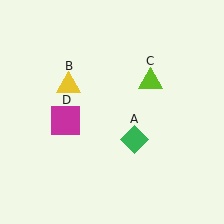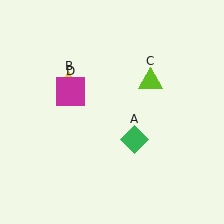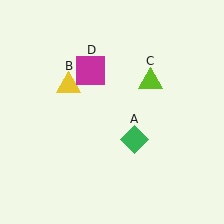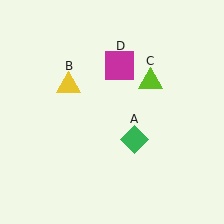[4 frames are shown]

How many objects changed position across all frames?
1 object changed position: magenta square (object D).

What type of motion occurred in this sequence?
The magenta square (object D) rotated clockwise around the center of the scene.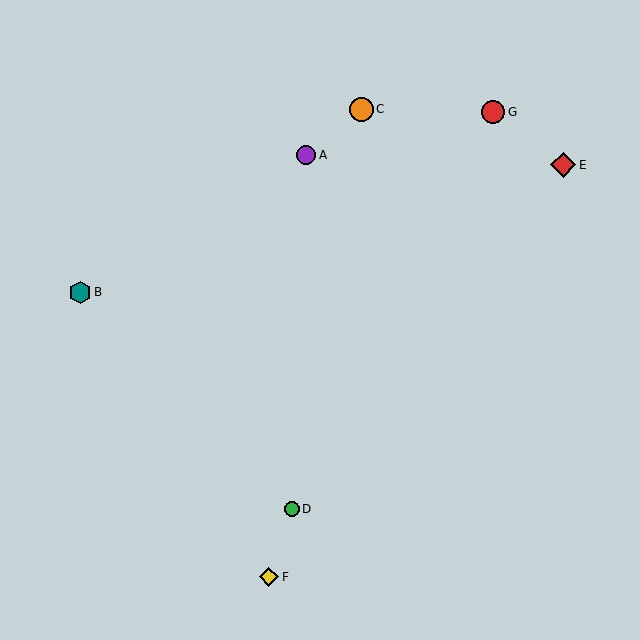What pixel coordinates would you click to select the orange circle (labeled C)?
Click at (361, 109) to select the orange circle C.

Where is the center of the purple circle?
The center of the purple circle is at (306, 155).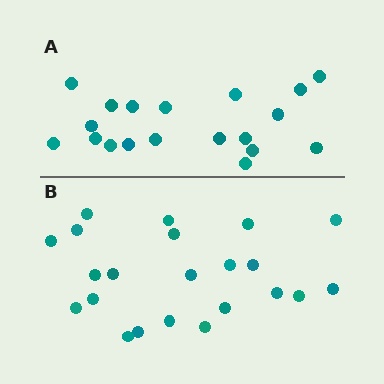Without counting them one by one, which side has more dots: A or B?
Region B (the bottom region) has more dots.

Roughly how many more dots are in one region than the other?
Region B has just a few more — roughly 2 or 3 more dots than region A.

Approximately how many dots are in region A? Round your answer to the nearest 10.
About 20 dots. (The exact count is 19, which rounds to 20.)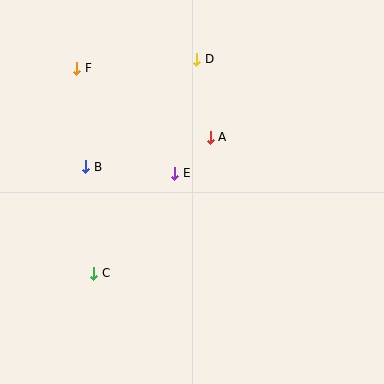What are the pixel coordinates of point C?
Point C is at (94, 273).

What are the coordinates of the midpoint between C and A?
The midpoint between C and A is at (152, 205).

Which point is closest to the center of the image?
Point E at (175, 173) is closest to the center.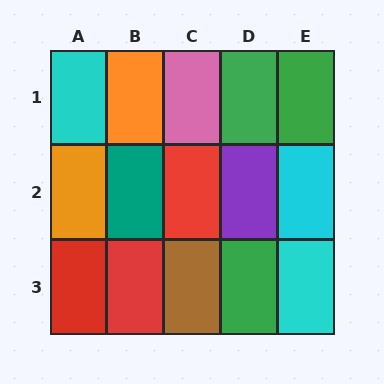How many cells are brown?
1 cell is brown.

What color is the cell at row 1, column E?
Green.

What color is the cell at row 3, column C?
Brown.